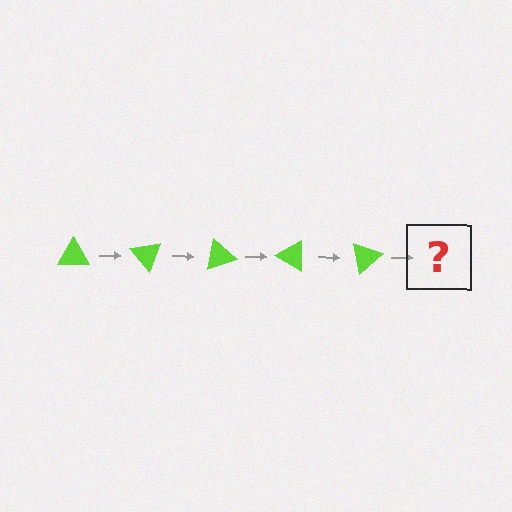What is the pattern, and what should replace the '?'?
The pattern is that the triangle rotates 50 degrees each step. The '?' should be a lime triangle rotated 250 degrees.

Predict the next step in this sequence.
The next step is a lime triangle rotated 250 degrees.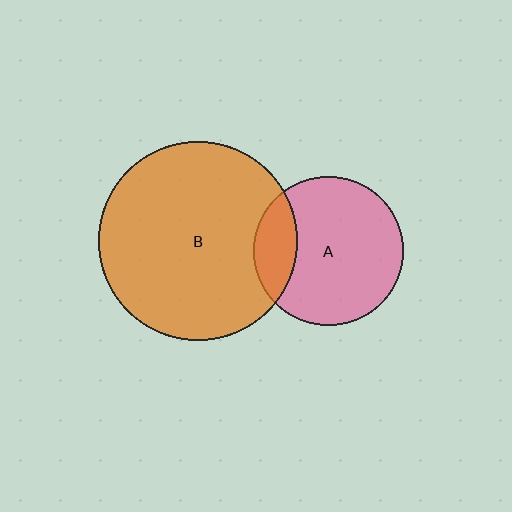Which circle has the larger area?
Circle B (orange).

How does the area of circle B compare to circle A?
Approximately 1.8 times.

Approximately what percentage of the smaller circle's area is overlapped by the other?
Approximately 20%.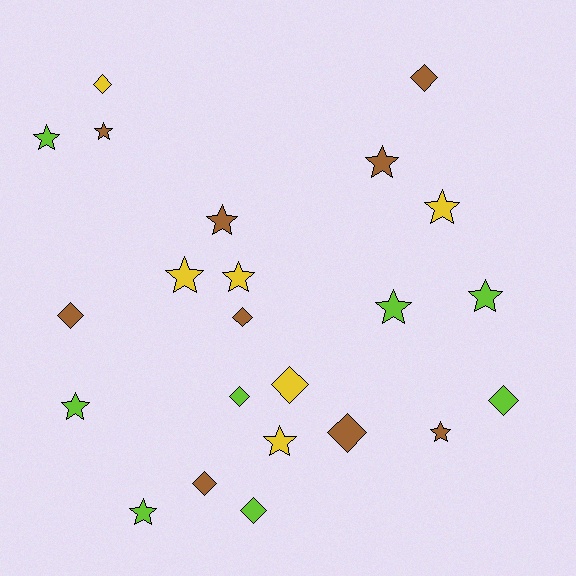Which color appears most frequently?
Brown, with 9 objects.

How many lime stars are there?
There are 5 lime stars.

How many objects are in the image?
There are 23 objects.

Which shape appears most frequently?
Star, with 13 objects.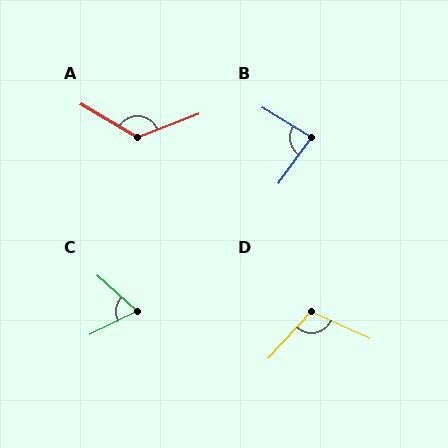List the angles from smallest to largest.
C (68°), B (85°), D (108°), A (129°).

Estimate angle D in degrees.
Approximately 108 degrees.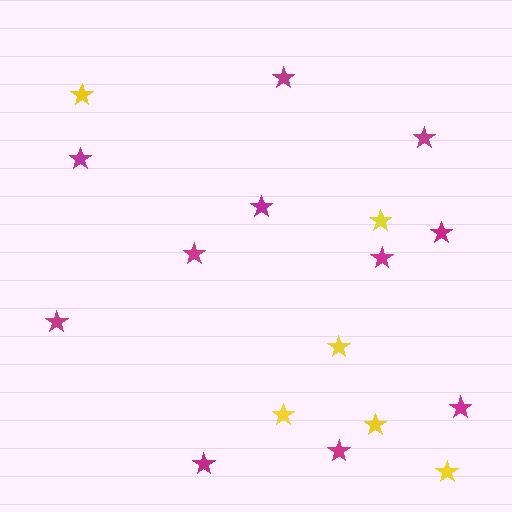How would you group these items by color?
There are 2 groups: one group of yellow stars (6) and one group of magenta stars (11).